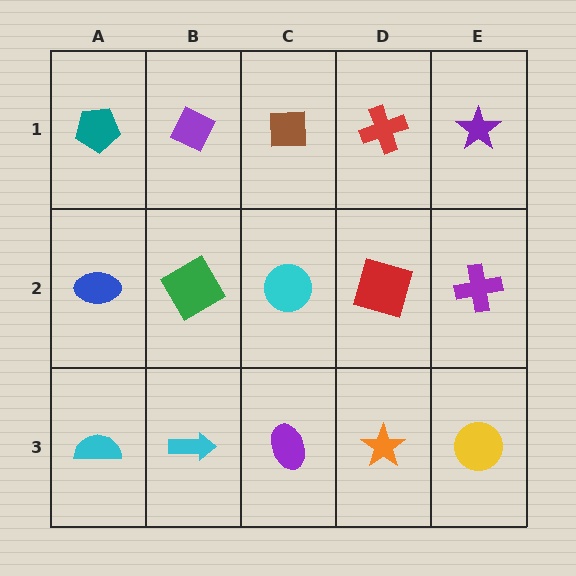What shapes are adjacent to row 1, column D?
A red square (row 2, column D), a brown square (row 1, column C), a purple star (row 1, column E).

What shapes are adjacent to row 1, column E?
A purple cross (row 2, column E), a red cross (row 1, column D).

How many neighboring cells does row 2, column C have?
4.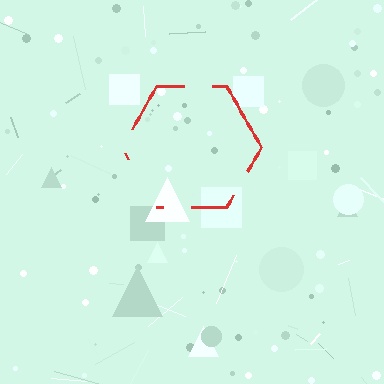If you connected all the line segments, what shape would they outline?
They would outline a hexagon.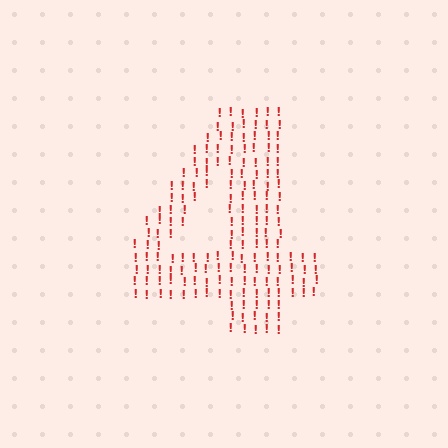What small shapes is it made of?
It is made of small exclamation marks.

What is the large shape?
The large shape is the digit 4.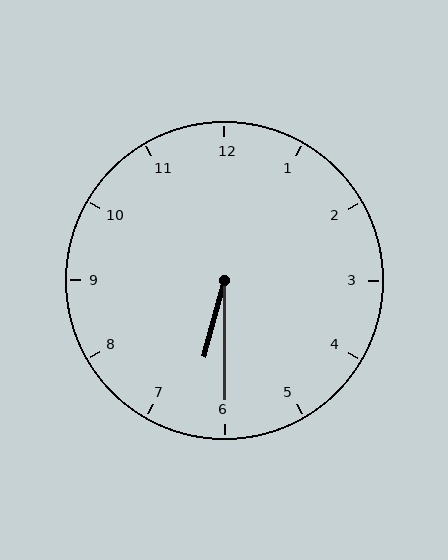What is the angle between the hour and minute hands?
Approximately 15 degrees.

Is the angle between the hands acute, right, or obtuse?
It is acute.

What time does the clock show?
6:30.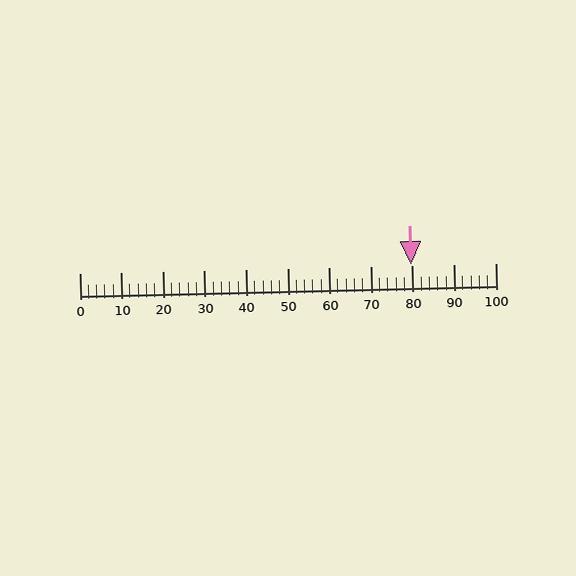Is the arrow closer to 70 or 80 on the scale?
The arrow is closer to 80.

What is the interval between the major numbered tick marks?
The major tick marks are spaced 10 units apart.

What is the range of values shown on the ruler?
The ruler shows values from 0 to 100.